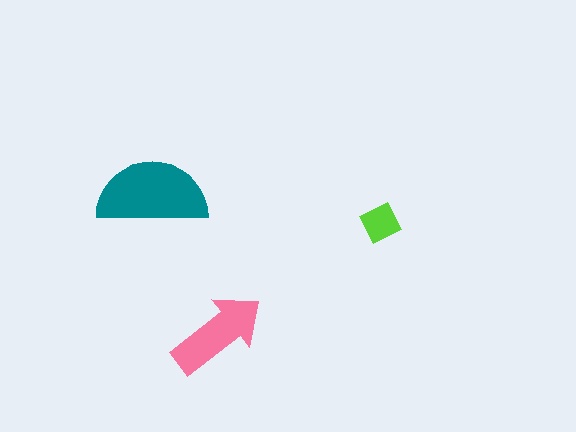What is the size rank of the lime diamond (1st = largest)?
3rd.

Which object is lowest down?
The pink arrow is bottommost.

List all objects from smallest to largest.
The lime diamond, the pink arrow, the teal semicircle.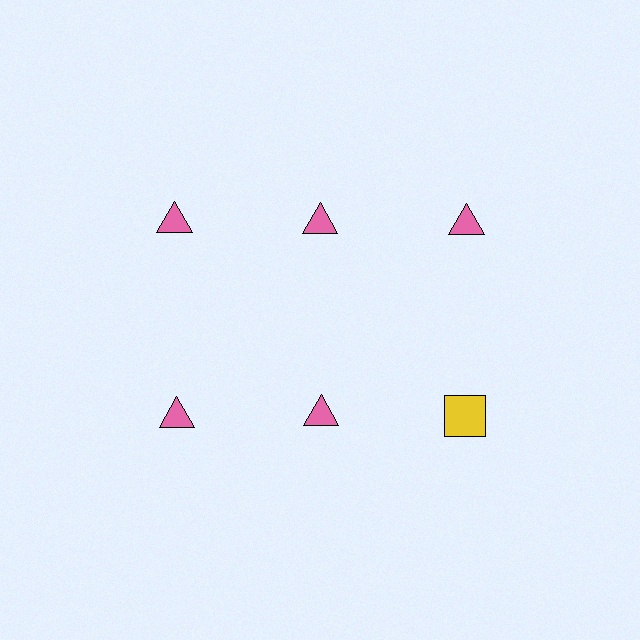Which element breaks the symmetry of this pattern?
The yellow square in the second row, center column breaks the symmetry. All other shapes are pink triangles.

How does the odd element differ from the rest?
It differs in both color (yellow instead of pink) and shape (square instead of triangle).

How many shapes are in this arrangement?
There are 6 shapes arranged in a grid pattern.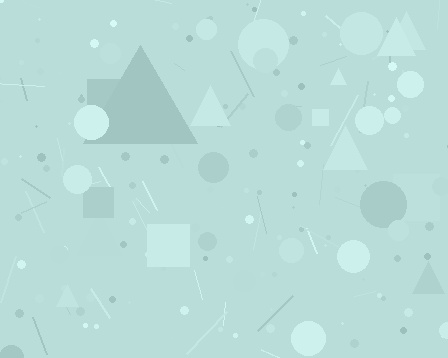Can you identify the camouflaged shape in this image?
The camouflaged shape is a triangle.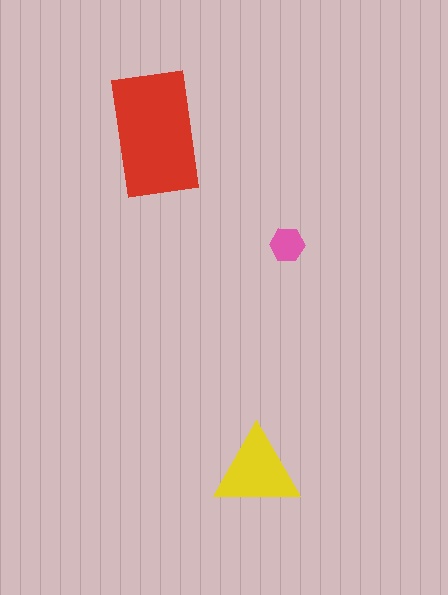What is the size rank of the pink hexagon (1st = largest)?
3rd.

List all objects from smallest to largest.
The pink hexagon, the yellow triangle, the red rectangle.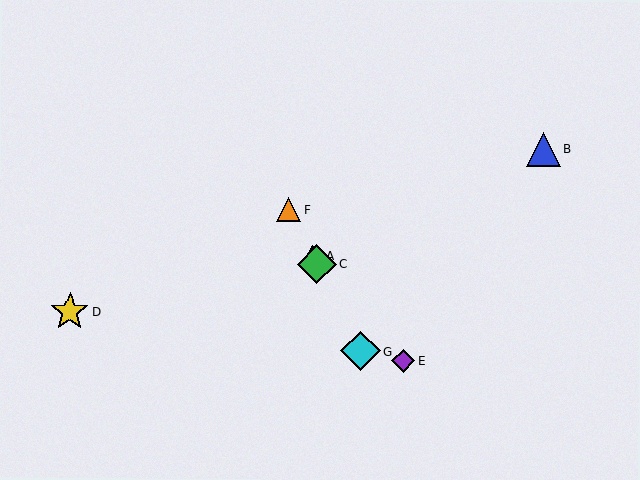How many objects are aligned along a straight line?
4 objects (A, C, F, G) are aligned along a straight line.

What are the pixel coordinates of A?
Object A is at (312, 256).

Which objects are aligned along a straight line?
Objects A, C, F, G are aligned along a straight line.